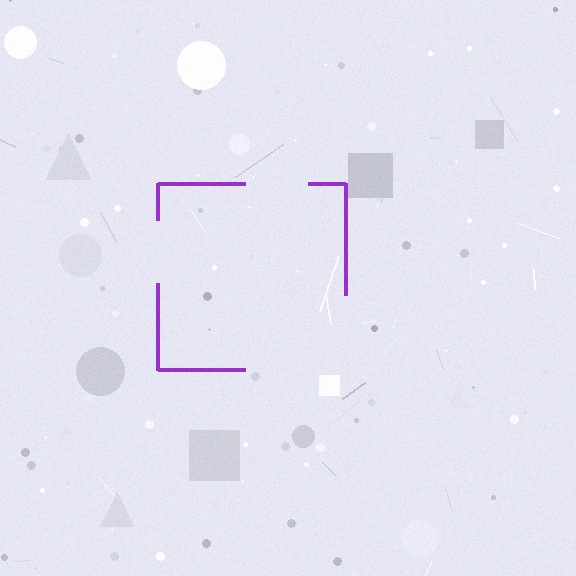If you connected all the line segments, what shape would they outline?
They would outline a square.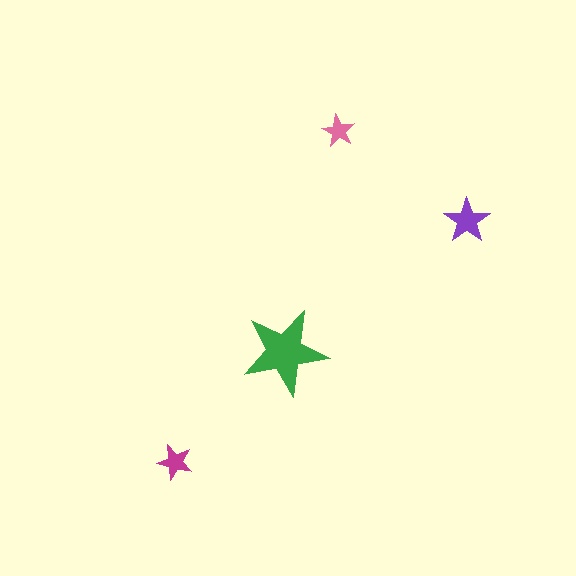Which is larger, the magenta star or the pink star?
The magenta one.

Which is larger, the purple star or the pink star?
The purple one.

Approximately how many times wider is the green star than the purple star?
About 2 times wider.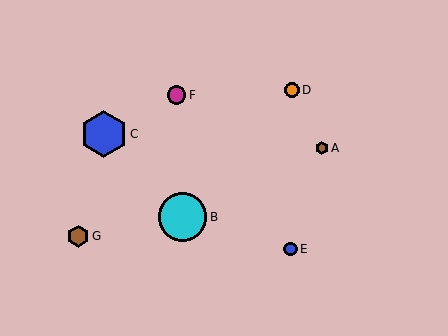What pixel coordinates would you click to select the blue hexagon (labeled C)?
Click at (104, 134) to select the blue hexagon C.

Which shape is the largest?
The cyan circle (labeled B) is the largest.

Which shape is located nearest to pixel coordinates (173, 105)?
The magenta circle (labeled F) at (176, 95) is nearest to that location.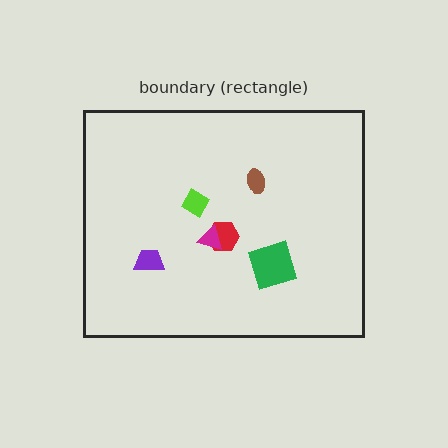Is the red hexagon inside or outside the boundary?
Inside.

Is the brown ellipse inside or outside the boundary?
Inside.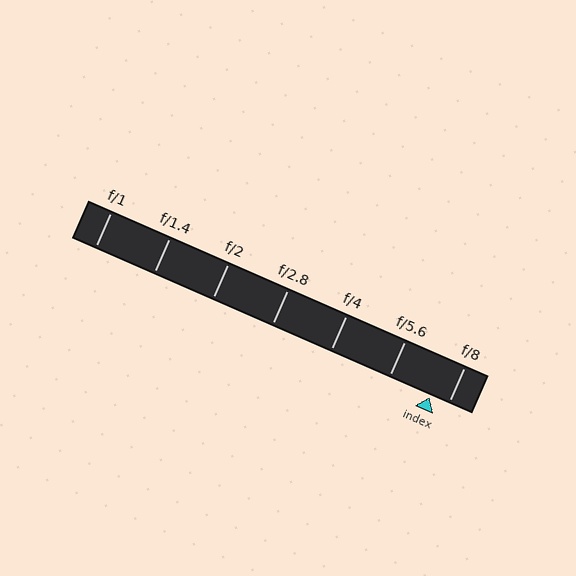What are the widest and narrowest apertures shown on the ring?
The widest aperture shown is f/1 and the narrowest is f/8.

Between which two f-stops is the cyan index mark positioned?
The index mark is between f/5.6 and f/8.